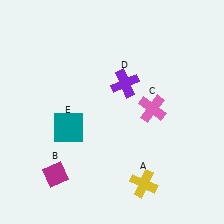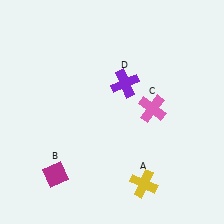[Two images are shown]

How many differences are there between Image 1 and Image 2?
There is 1 difference between the two images.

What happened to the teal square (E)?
The teal square (E) was removed in Image 2. It was in the bottom-left area of Image 1.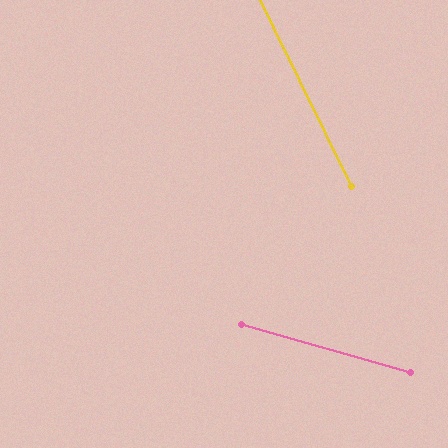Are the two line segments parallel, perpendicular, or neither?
Neither parallel nor perpendicular — they differ by about 48°.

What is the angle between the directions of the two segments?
Approximately 48 degrees.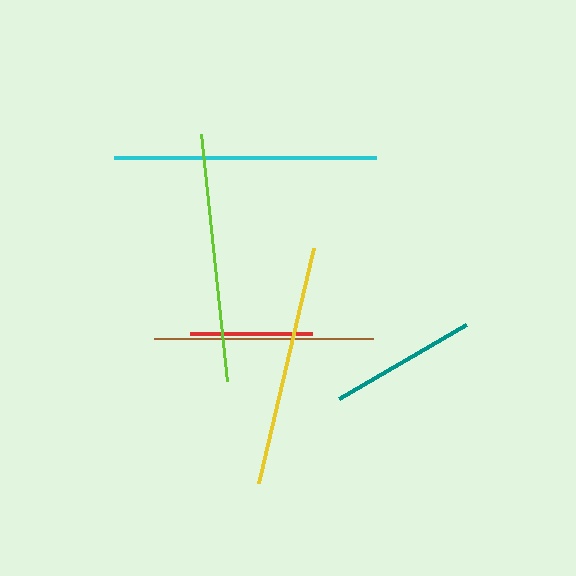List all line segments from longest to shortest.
From longest to shortest: cyan, lime, yellow, brown, teal, red.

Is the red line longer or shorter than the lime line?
The lime line is longer than the red line.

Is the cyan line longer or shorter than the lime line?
The cyan line is longer than the lime line.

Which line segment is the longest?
The cyan line is the longest at approximately 262 pixels.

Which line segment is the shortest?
The red line is the shortest at approximately 122 pixels.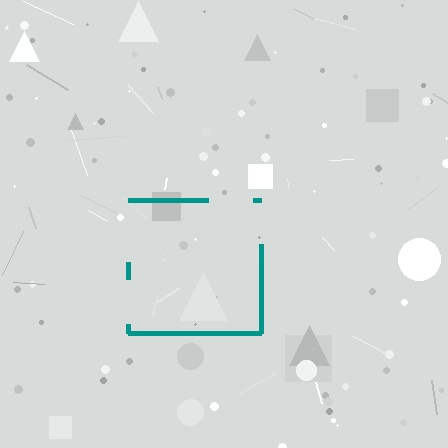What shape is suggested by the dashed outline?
The dashed outline suggests a square.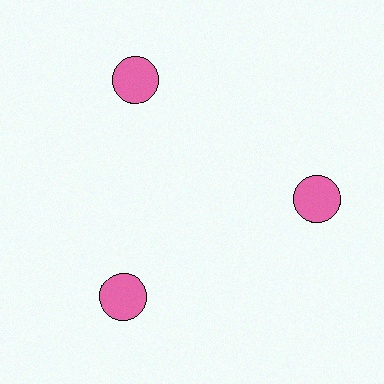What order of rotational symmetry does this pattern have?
This pattern has 3-fold rotational symmetry.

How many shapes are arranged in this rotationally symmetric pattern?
There are 3 shapes, arranged in 3 groups of 1.